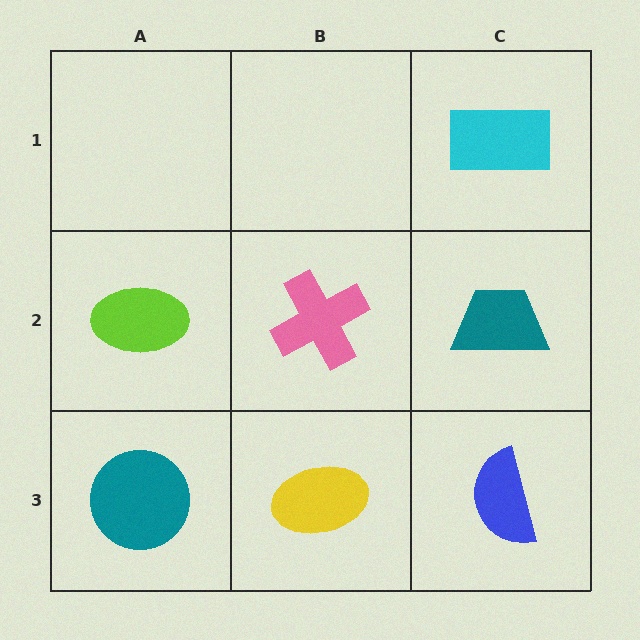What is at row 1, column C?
A cyan rectangle.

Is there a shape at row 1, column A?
No, that cell is empty.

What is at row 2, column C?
A teal trapezoid.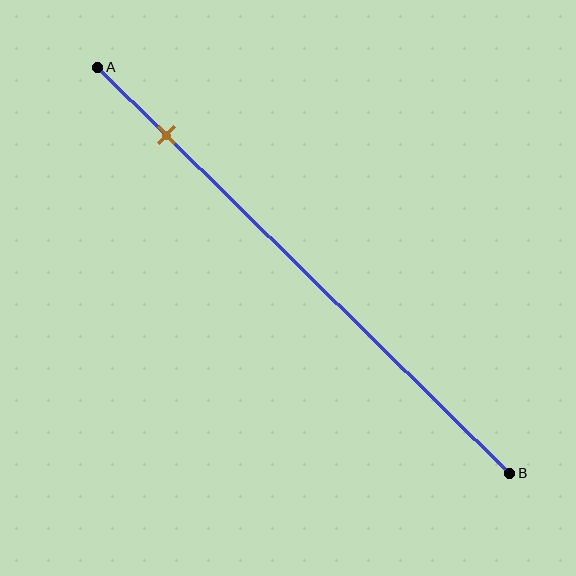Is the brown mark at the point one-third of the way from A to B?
No, the mark is at about 15% from A, not at the 33% one-third point.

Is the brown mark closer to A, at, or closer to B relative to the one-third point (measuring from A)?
The brown mark is closer to point A than the one-third point of segment AB.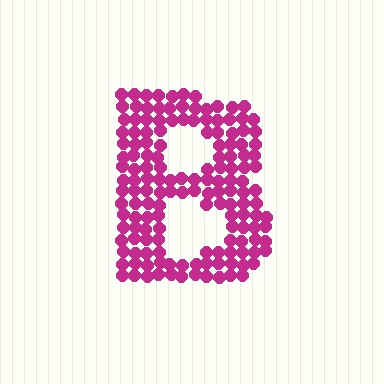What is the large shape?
The large shape is the letter B.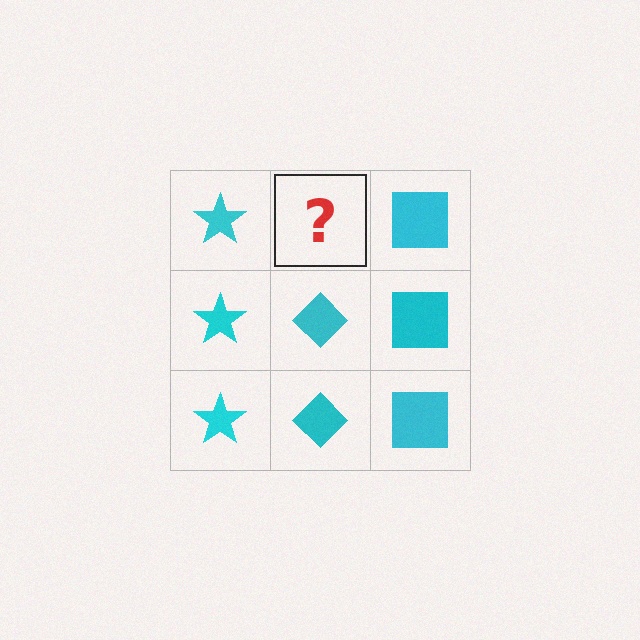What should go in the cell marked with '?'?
The missing cell should contain a cyan diamond.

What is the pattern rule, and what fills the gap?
The rule is that each column has a consistent shape. The gap should be filled with a cyan diamond.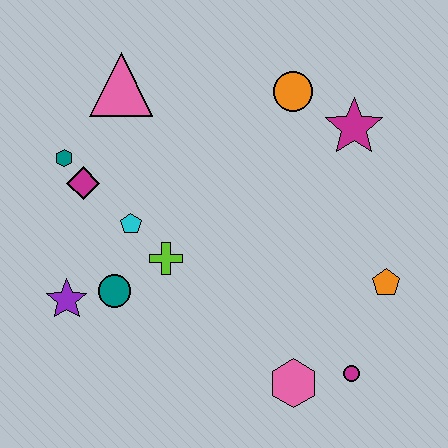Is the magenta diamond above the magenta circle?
Yes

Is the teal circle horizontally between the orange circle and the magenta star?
No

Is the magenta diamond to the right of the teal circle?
No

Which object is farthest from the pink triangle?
The magenta circle is farthest from the pink triangle.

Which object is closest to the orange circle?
The magenta star is closest to the orange circle.